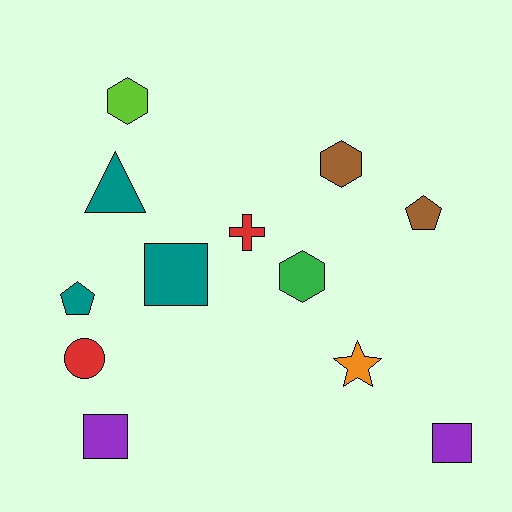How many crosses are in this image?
There is 1 cross.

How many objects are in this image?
There are 12 objects.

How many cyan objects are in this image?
There are no cyan objects.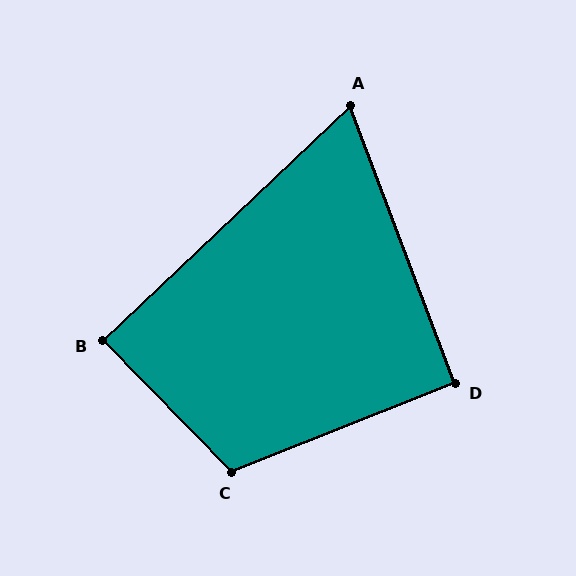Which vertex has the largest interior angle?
C, at approximately 113 degrees.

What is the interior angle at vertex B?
Approximately 89 degrees (approximately right).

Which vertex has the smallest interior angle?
A, at approximately 67 degrees.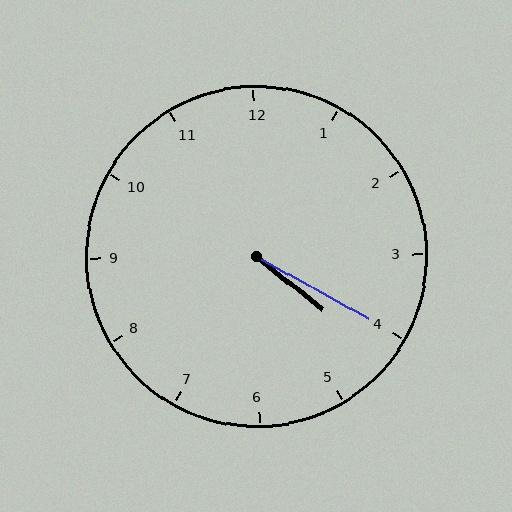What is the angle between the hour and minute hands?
Approximately 10 degrees.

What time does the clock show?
4:20.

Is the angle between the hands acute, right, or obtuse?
It is acute.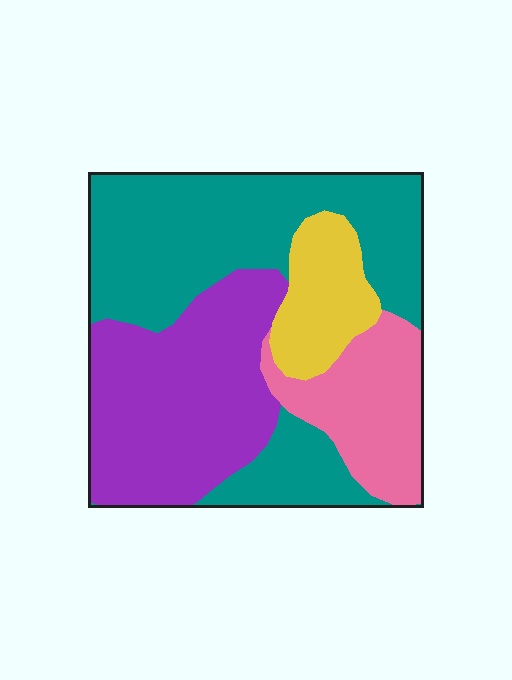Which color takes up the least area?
Yellow, at roughly 10%.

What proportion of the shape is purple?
Purple takes up about one third (1/3) of the shape.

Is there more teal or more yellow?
Teal.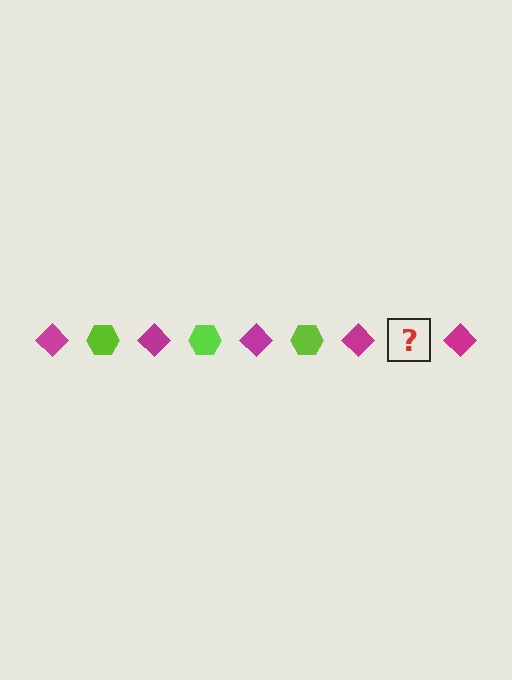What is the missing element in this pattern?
The missing element is a lime hexagon.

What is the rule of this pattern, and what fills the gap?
The rule is that the pattern alternates between magenta diamond and lime hexagon. The gap should be filled with a lime hexagon.